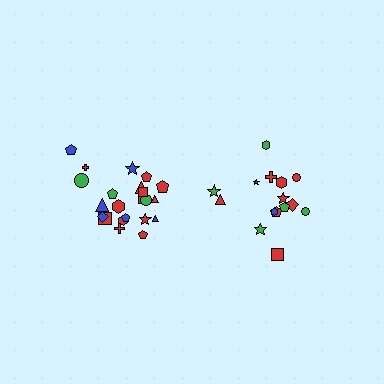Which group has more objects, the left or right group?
The left group.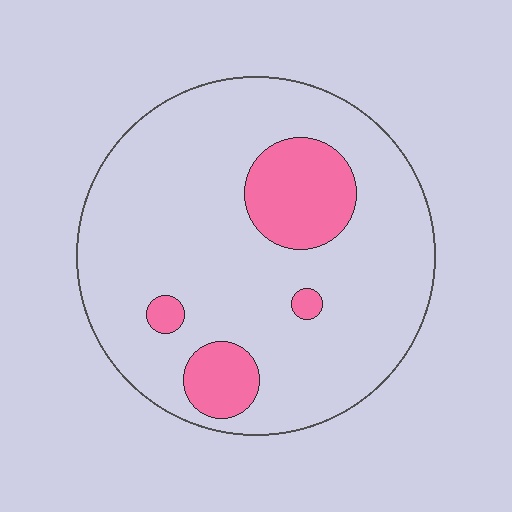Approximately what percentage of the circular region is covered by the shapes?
Approximately 15%.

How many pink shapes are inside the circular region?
4.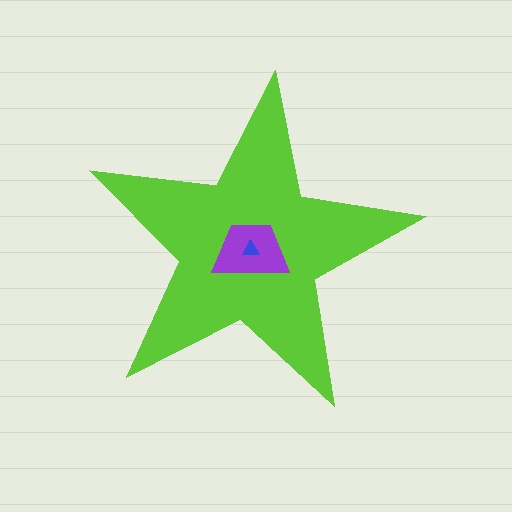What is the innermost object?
The blue triangle.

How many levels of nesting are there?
3.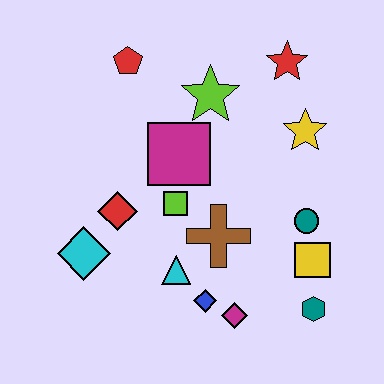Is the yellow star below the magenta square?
No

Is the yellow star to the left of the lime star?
No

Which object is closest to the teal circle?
The yellow square is closest to the teal circle.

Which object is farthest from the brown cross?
The red pentagon is farthest from the brown cross.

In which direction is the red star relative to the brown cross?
The red star is above the brown cross.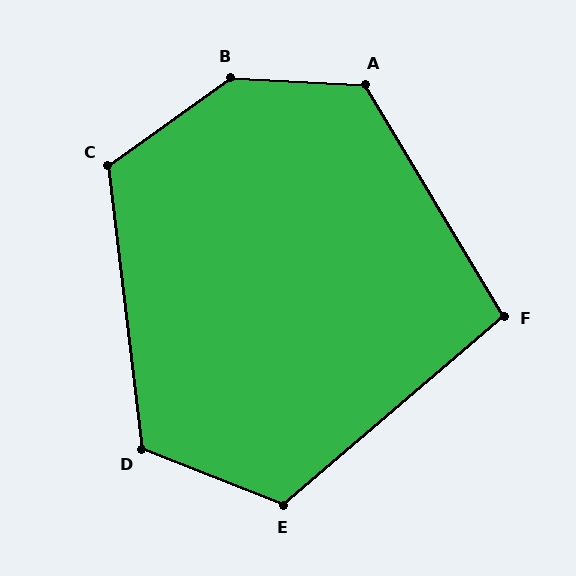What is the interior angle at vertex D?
Approximately 118 degrees (obtuse).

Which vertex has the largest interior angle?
B, at approximately 142 degrees.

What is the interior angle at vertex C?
Approximately 119 degrees (obtuse).